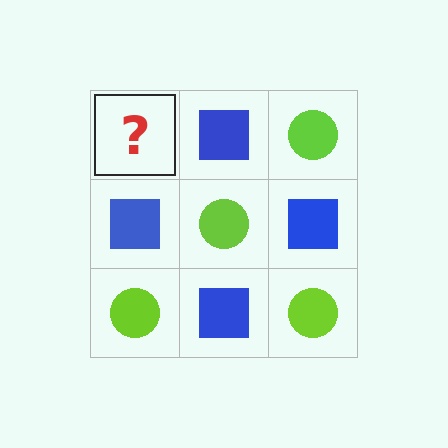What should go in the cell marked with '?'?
The missing cell should contain a lime circle.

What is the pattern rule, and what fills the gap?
The rule is that it alternates lime circle and blue square in a checkerboard pattern. The gap should be filled with a lime circle.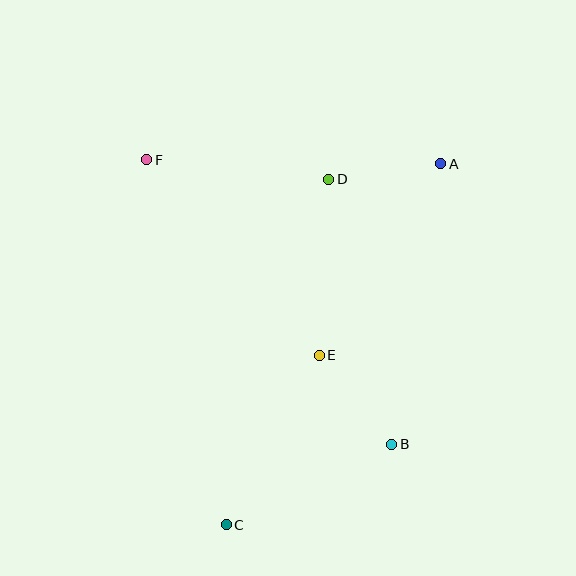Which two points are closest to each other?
Points A and D are closest to each other.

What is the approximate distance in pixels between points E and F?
The distance between E and F is approximately 261 pixels.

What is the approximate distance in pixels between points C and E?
The distance between C and E is approximately 193 pixels.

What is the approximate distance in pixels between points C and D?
The distance between C and D is approximately 361 pixels.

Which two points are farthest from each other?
Points A and C are farthest from each other.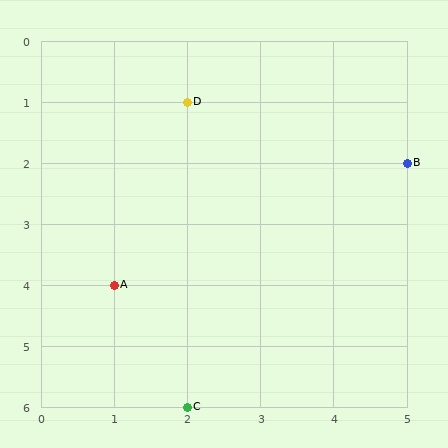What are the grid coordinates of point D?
Point D is at grid coordinates (2, 1).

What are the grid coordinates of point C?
Point C is at grid coordinates (2, 6).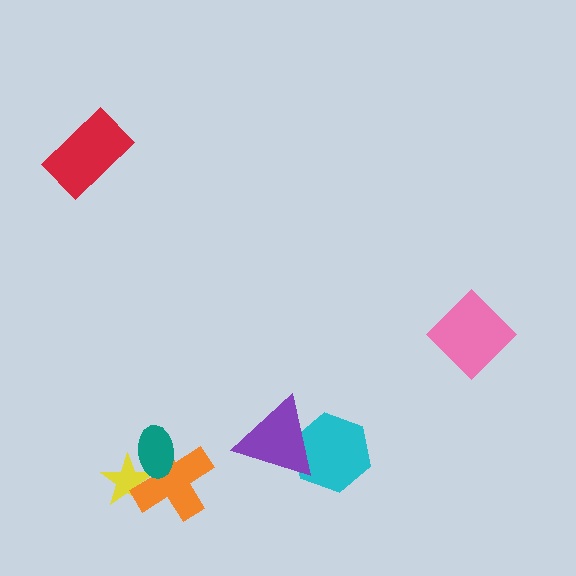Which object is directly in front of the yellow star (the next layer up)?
The orange cross is directly in front of the yellow star.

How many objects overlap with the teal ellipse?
2 objects overlap with the teal ellipse.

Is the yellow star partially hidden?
Yes, it is partially covered by another shape.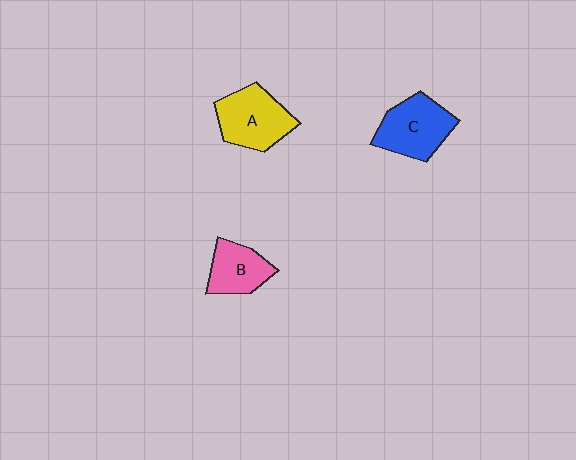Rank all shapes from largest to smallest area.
From largest to smallest: A (yellow), C (blue), B (pink).